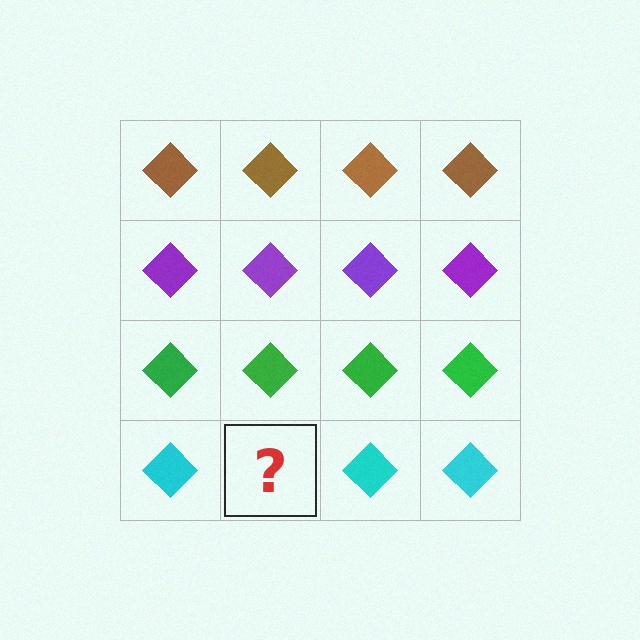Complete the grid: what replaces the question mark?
The question mark should be replaced with a cyan diamond.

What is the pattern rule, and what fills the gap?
The rule is that each row has a consistent color. The gap should be filled with a cyan diamond.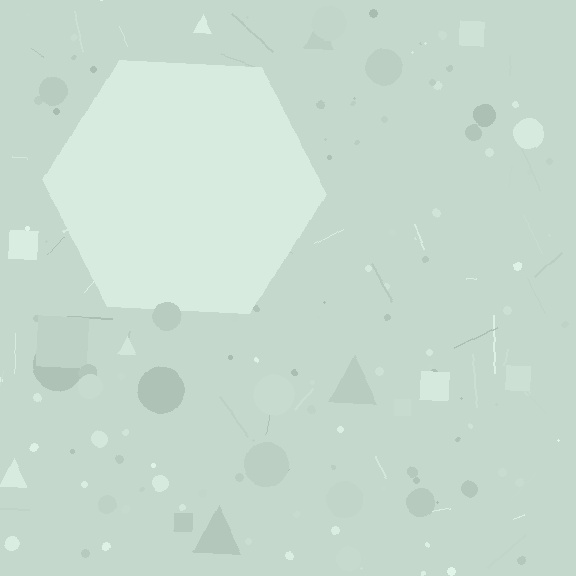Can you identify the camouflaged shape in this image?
The camouflaged shape is a hexagon.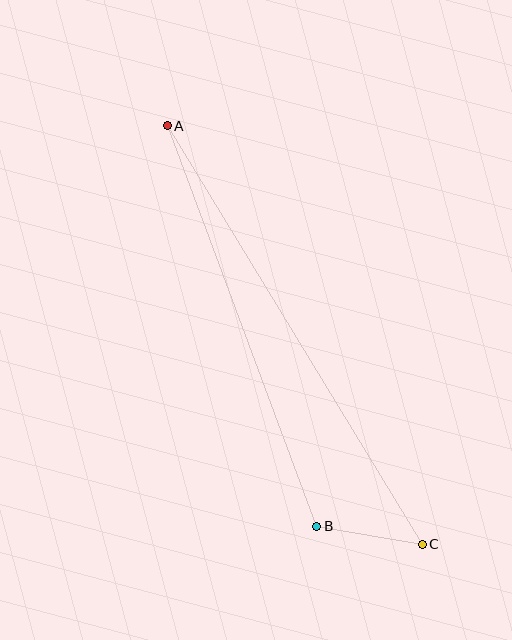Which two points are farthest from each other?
Points A and C are farthest from each other.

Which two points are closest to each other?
Points B and C are closest to each other.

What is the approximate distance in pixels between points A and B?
The distance between A and B is approximately 428 pixels.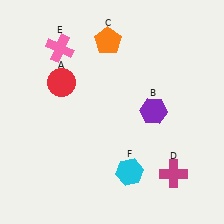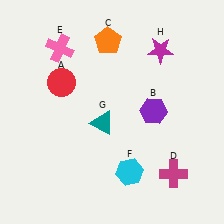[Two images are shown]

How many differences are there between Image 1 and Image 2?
There are 2 differences between the two images.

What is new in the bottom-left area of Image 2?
A teal triangle (G) was added in the bottom-left area of Image 2.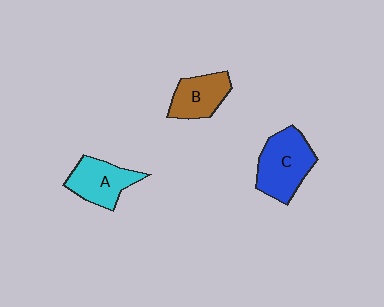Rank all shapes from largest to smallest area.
From largest to smallest: C (blue), A (cyan), B (brown).